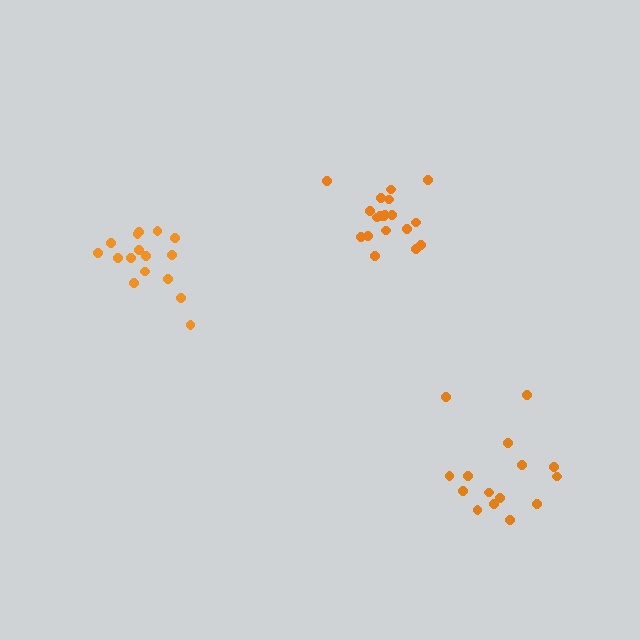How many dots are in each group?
Group 1: 16 dots, Group 2: 15 dots, Group 3: 19 dots (50 total).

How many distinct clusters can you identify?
There are 3 distinct clusters.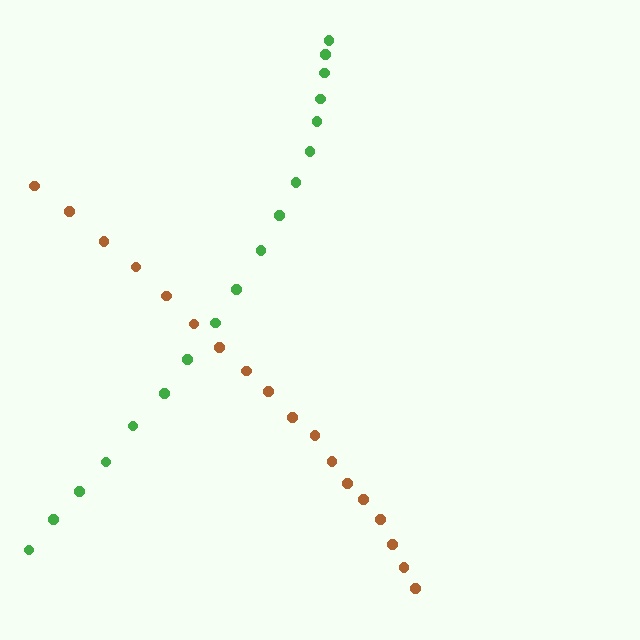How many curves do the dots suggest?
There are 2 distinct paths.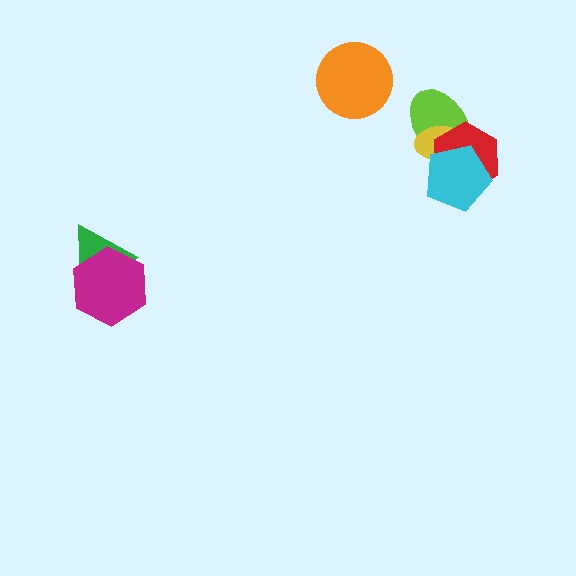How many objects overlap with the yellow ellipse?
3 objects overlap with the yellow ellipse.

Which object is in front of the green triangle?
The magenta hexagon is in front of the green triangle.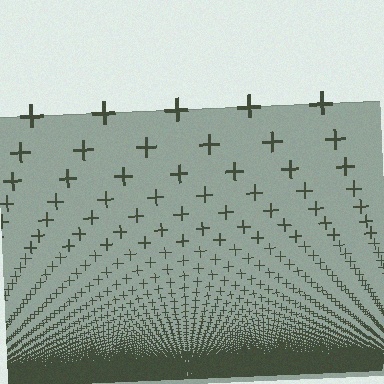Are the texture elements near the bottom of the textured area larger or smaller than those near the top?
Smaller. The gradient is inverted — elements near the bottom are smaller and denser.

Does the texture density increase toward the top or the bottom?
Density increases toward the bottom.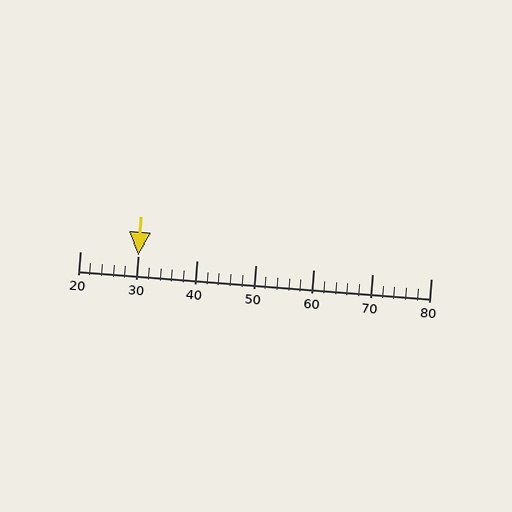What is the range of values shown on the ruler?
The ruler shows values from 20 to 80.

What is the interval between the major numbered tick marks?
The major tick marks are spaced 10 units apart.